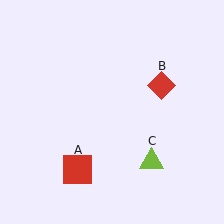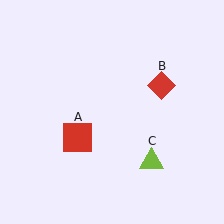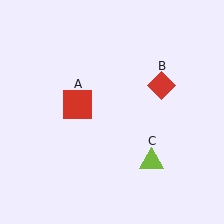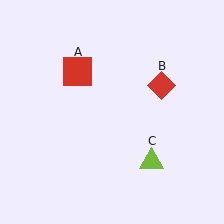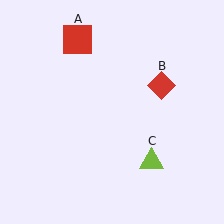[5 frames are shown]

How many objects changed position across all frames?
1 object changed position: red square (object A).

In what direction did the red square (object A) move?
The red square (object A) moved up.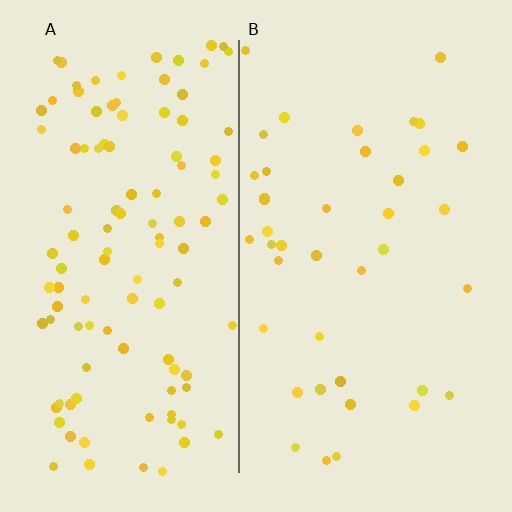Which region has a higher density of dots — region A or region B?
A (the left).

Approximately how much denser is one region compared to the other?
Approximately 2.7× — region A over region B.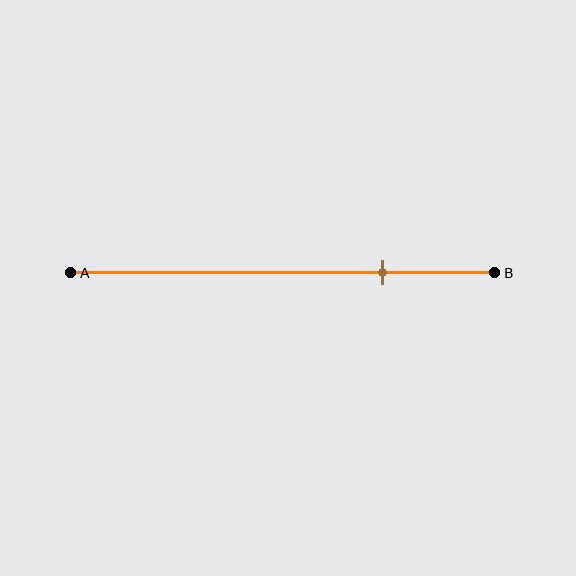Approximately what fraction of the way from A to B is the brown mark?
The brown mark is approximately 75% of the way from A to B.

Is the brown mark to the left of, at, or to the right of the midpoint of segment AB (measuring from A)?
The brown mark is to the right of the midpoint of segment AB.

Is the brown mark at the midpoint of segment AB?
No, the mark is at about 75% from A, not at the 50% midpoint.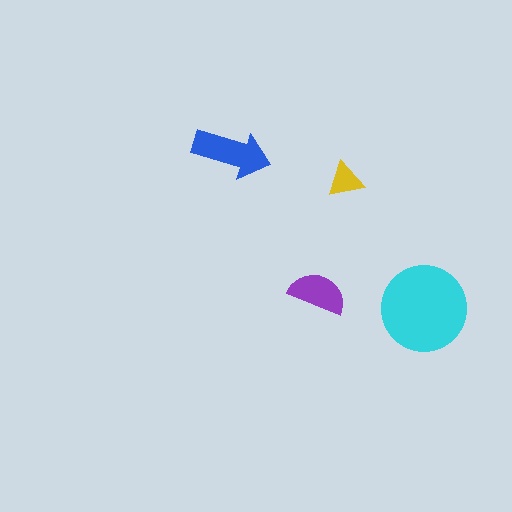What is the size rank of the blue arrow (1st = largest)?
2nd.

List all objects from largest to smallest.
The cyan circle, the blue arrow, the purple semicircle, the yellow triangle.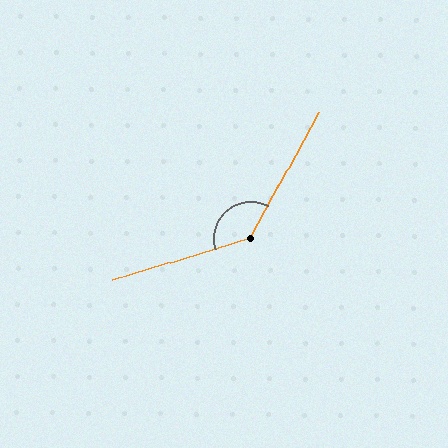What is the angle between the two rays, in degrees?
Approximately 136 degrees.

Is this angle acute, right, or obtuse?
It is obtuse.